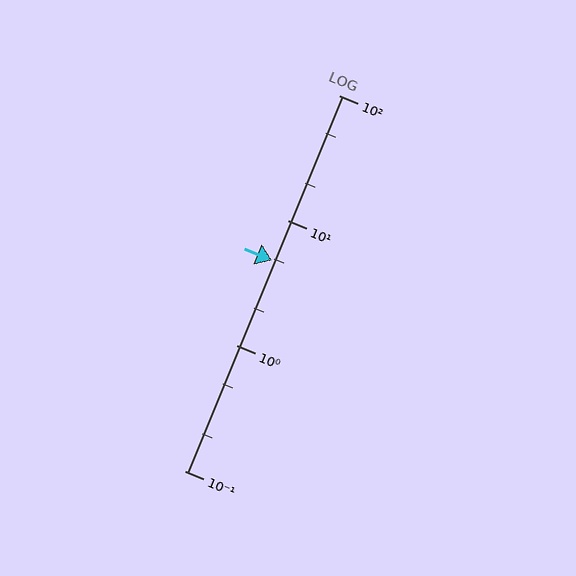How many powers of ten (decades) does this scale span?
The scale spans 3 decades, from 0.1 to 100.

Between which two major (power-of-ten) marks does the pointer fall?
The pointer is between 1 and 10.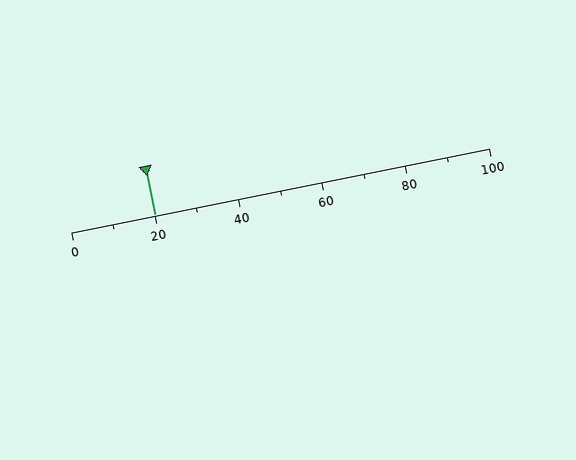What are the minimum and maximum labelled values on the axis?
The axis runs from 0 to 100.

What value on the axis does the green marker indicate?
The marker indicates approximately 20.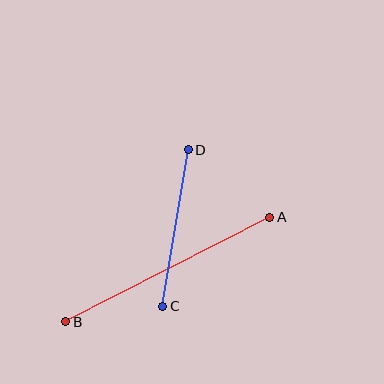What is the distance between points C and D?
The distance is approximately 158 pixels.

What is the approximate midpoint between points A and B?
The midpoint is at approximately (168, 269) pixels.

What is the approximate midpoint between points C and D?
The midpoint is at approximately (176, 228) pixels.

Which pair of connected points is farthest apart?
Points A and B are farthest apart.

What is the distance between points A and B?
The distance is approximately 229 pixels.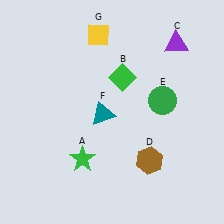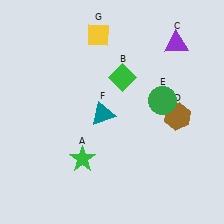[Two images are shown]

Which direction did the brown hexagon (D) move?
The brown hexagon (D) moved up.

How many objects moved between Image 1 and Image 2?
1 object moved between the two images.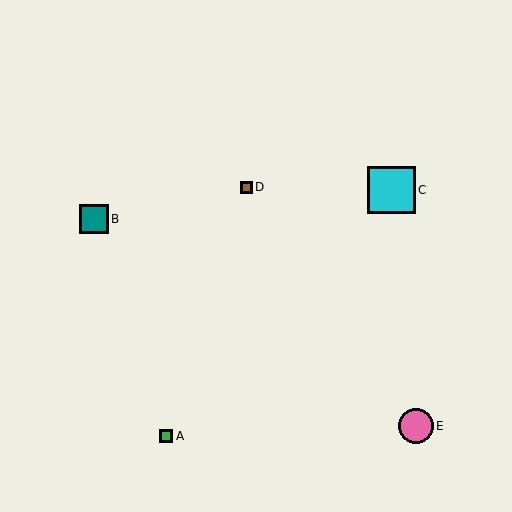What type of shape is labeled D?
Shape D is a brown square.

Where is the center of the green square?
The center of the green square is at (166, 436).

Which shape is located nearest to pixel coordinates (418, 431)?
The pink circle (labeled E) at (416, 426) is nearest to that location.